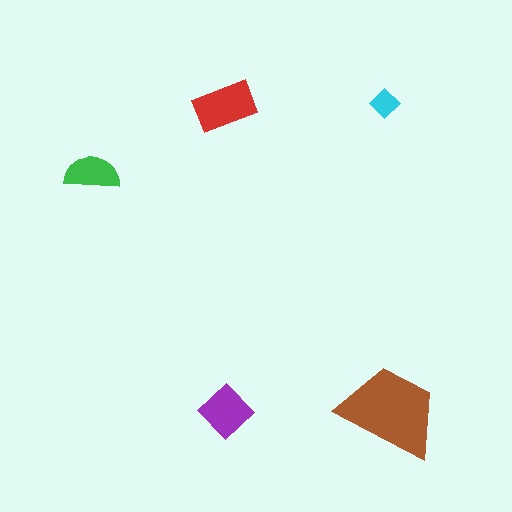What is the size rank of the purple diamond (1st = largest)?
3rd.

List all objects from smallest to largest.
The cyan diamond, the green semicircle, the purple diamond, the red rectangle, the brown trapezoid.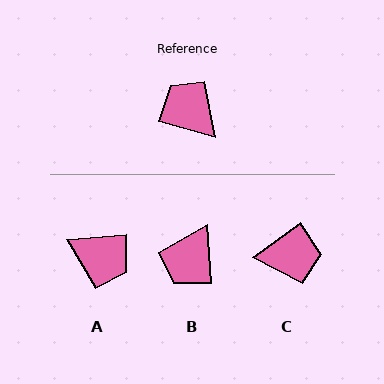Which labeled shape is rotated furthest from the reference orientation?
A, about 161 degrees away.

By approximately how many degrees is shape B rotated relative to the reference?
Approximately 109 degrees counter-clockwise.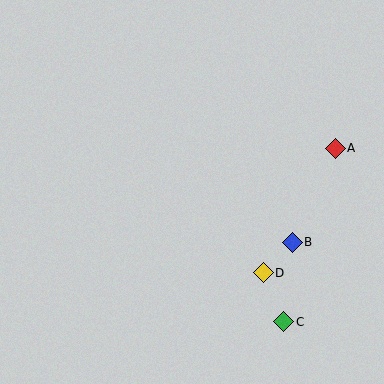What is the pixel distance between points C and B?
The distance between C and B is 80 pixels.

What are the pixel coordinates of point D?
Point D is at (263, 273).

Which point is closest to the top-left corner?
Point A is closest to the top-left corner.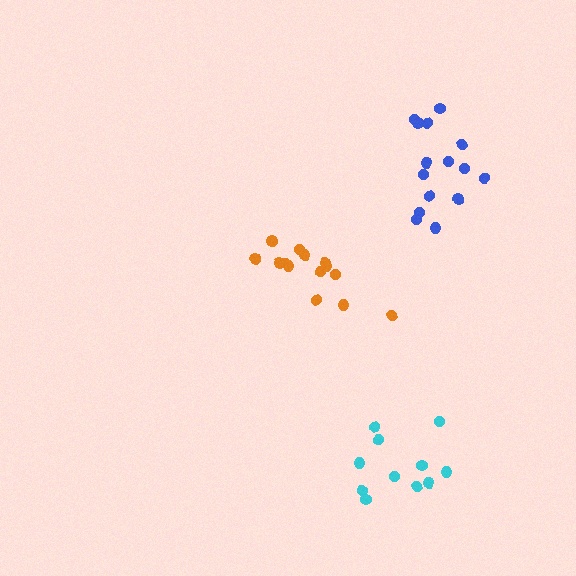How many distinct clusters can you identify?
There are 3 distinct clusters.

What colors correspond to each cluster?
The clusters are colored: orange, cyan, blue.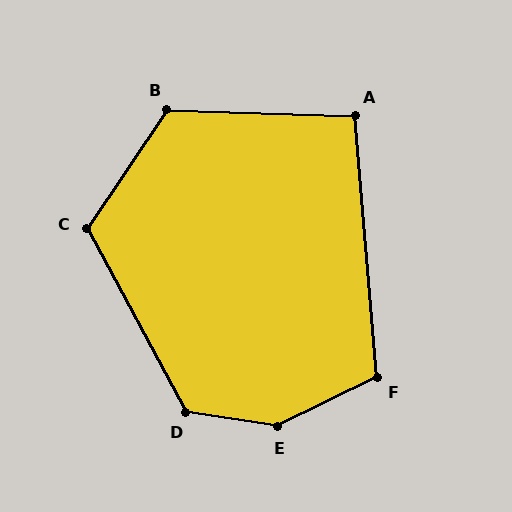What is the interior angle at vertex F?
Approximately 111 degrees (obtuse).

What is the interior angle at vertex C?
Approximately 118 degrees (obtuse).